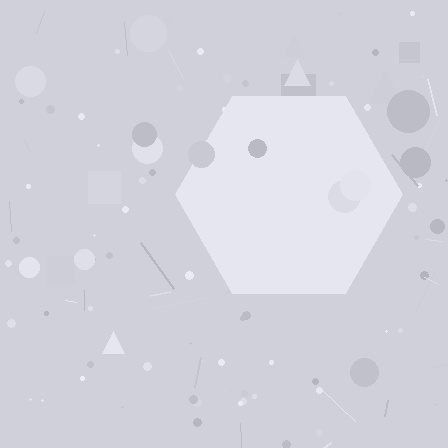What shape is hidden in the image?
A hexagon is hidden in the image.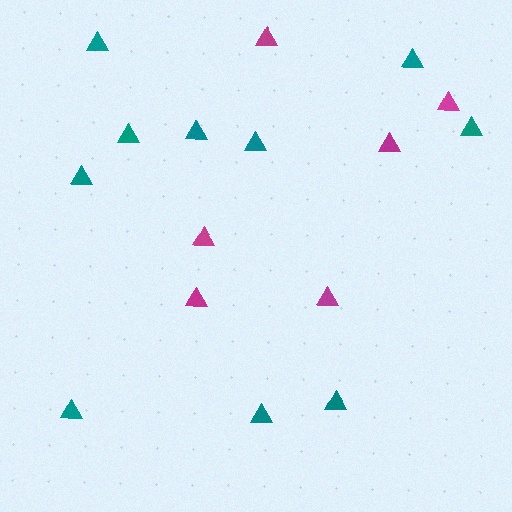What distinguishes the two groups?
There are 2 groups: one group of magenta triangles (6) and one group of teal triangles (10).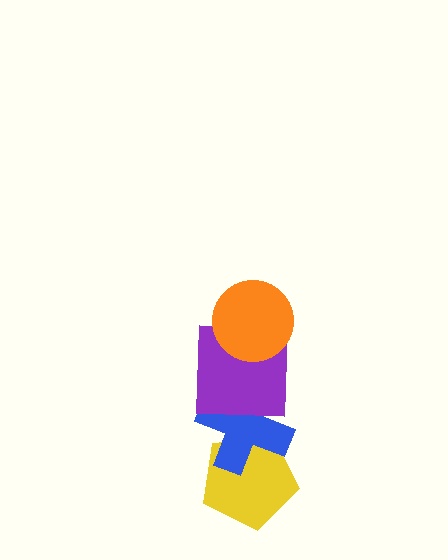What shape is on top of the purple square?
The orange circle is on top of the purple square.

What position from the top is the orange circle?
The orange circle is 1st from the top.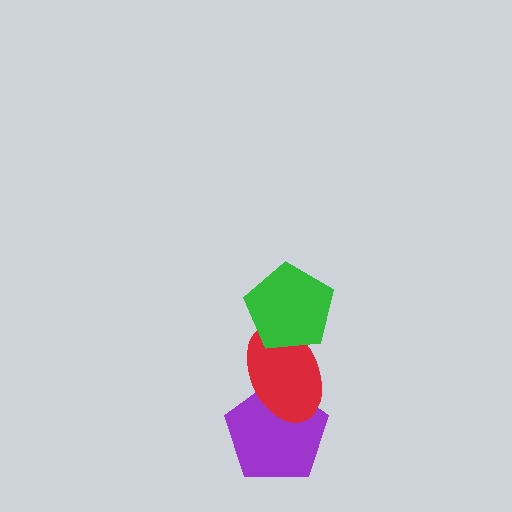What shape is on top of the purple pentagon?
The red ellipse is on top of the purple pentagon.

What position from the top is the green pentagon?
The green pentagon is 1st from the top.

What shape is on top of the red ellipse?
The green pentagon is on top of the red ellipse.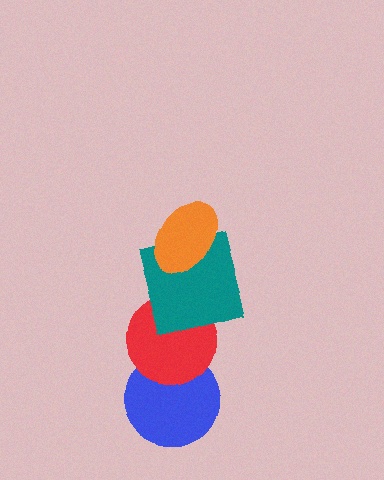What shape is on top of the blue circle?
The red circle is on top of the blue circle.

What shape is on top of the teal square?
The orange ellipse is on top of the teal square.